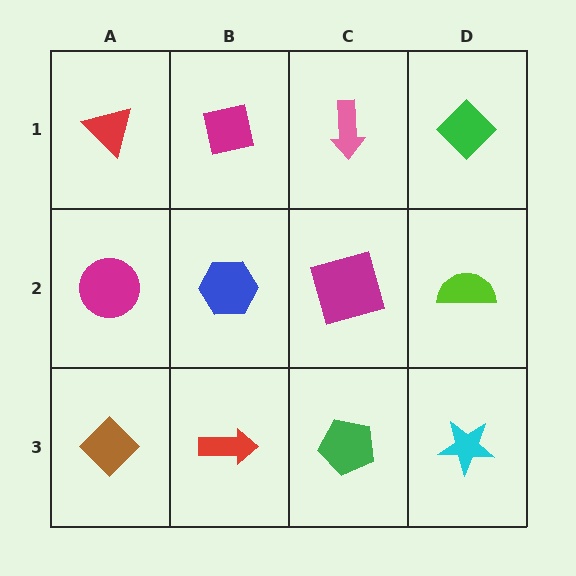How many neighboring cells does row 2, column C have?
4.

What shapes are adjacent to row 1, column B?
A blue hexagon (row 2, column B), a red triangle (row 1, column A), a pink arrow (row 1, column C).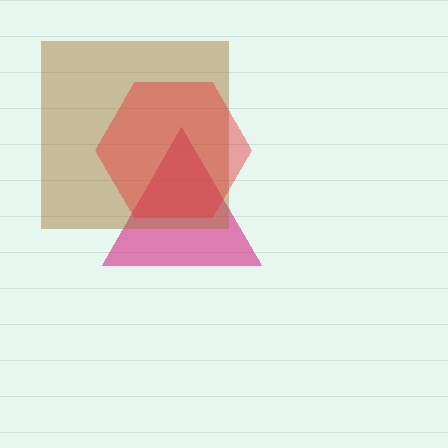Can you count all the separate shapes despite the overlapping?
Yes, there are 3 separate shapes.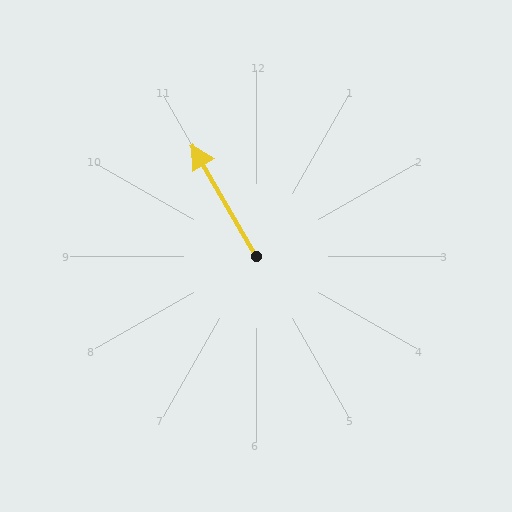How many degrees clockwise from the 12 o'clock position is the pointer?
Approximately 330 degrees.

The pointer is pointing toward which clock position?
Roughly 11 o'clock.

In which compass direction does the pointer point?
Northwest.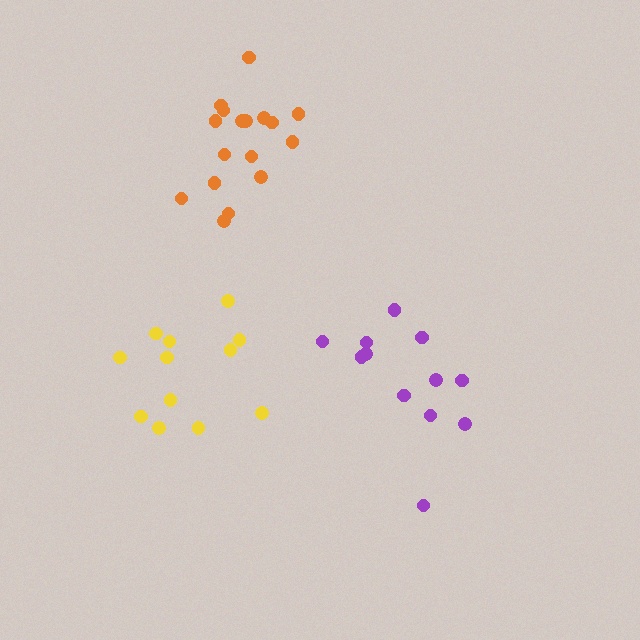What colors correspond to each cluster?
The clusters are colored: purple, yellow, orange.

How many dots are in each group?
Group 1: 12 dots, Group 2: 12 dots, Group 3: 17 dots (41 total).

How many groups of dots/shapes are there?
There are 3 groups.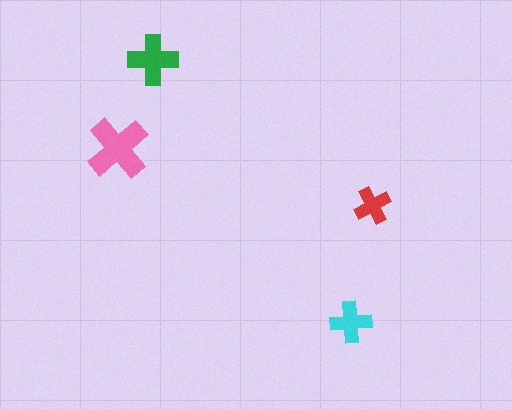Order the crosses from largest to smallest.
the pink one, the green one, the cyan one, the red one.